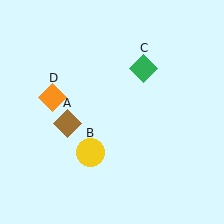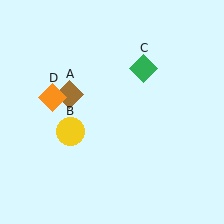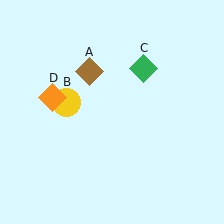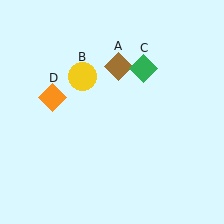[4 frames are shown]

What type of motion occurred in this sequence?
The brown diamond (object A), yellow circle (object B) rotated clockwise around the center of the scene.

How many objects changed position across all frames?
2 objects changed position: brown diamond (object A), yellow circle (object B).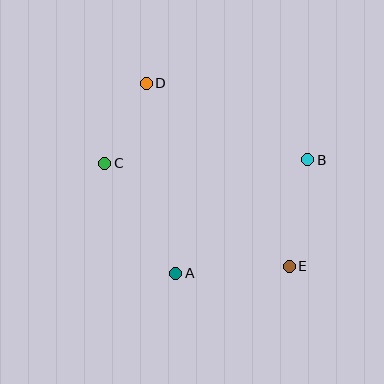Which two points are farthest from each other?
Points D and E are farthest from each other.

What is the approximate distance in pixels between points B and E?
The distance between B and E is approximately 108 pixels.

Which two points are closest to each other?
Points C and D are closest to each other.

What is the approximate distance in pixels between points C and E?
The distance between C and E is approximately 211 pixels.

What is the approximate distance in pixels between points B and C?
The distance between B and C is approximately 203 pixels.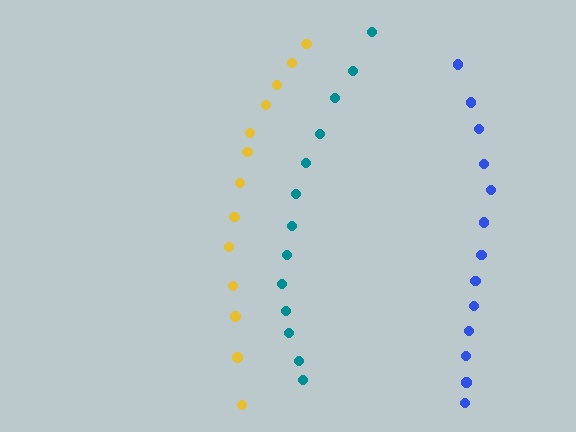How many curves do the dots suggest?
There are 3 distinct paths.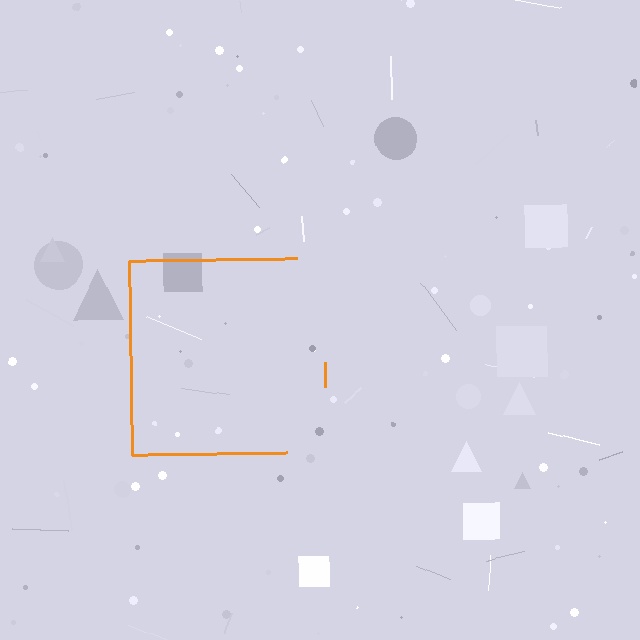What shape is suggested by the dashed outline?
The dashed outline suggests a square.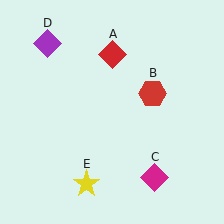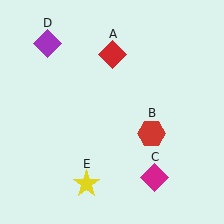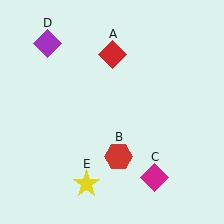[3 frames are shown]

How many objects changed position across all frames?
1 object changed position: red hexagon (object B).